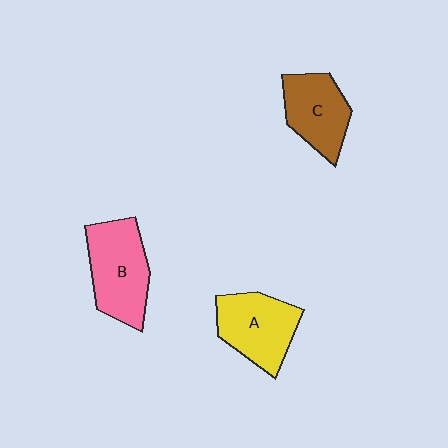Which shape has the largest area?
Shape B (pink).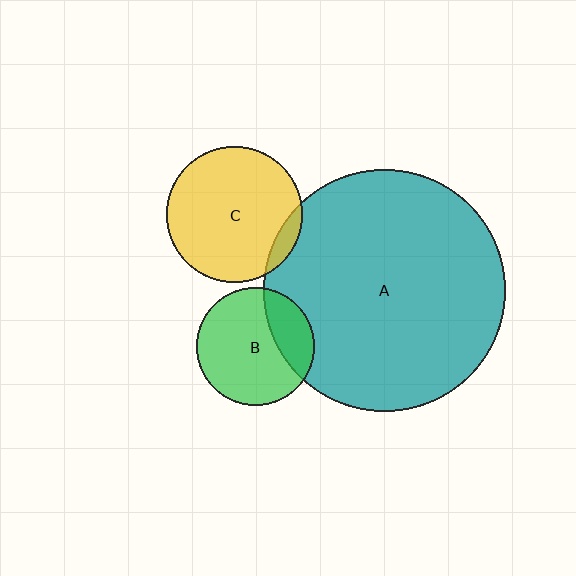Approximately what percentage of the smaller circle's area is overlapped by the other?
Approximately 10%.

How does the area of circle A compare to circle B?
Approximately 4.2 times.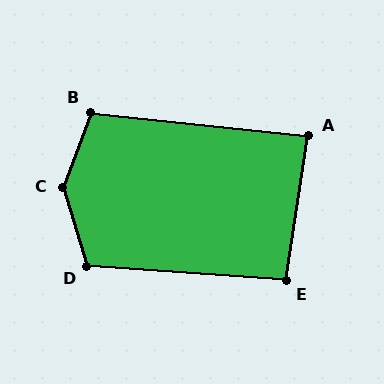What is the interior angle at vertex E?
Approximately 95 degrees (approximately right).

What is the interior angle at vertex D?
Approximately 111 degrees (obtuse).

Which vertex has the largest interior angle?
C, at approximately 143 degrees.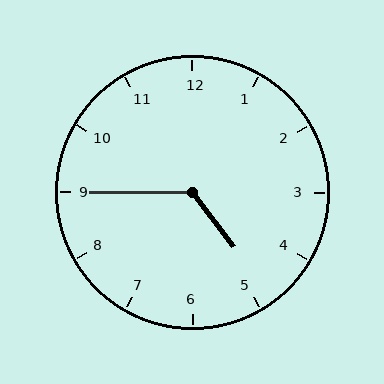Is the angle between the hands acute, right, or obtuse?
It is obtuse.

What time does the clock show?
4:45.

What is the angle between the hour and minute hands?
Approximately 128 degrees.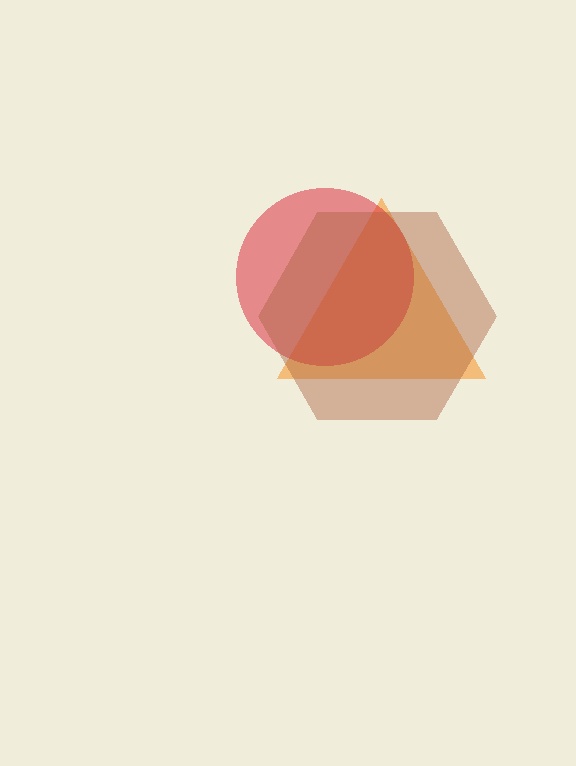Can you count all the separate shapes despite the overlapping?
Yes, there are 3 separate shapes.